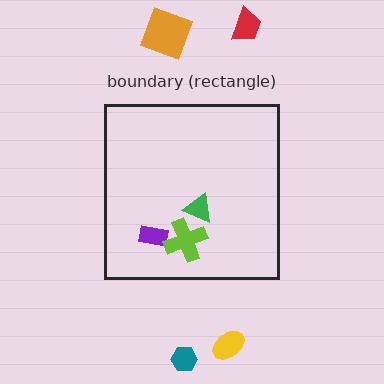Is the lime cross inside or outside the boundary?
Inside.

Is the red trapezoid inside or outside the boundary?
Outside.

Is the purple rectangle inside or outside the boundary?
Inside.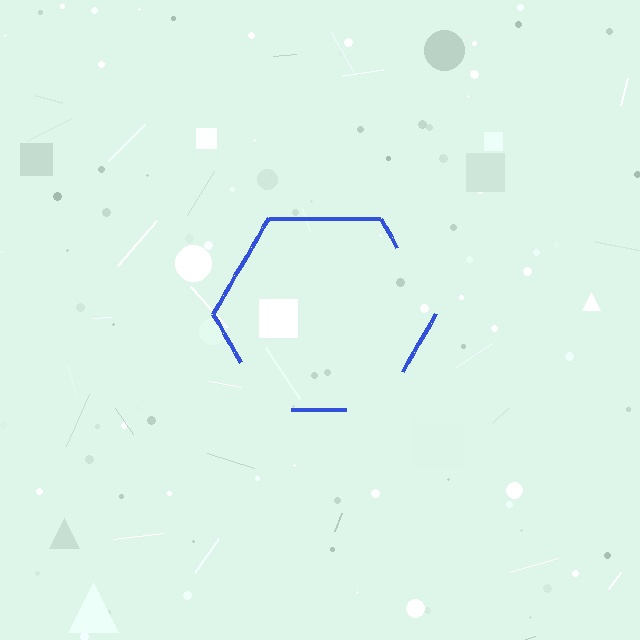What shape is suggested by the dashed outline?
The dashed outline suggests a hexagon.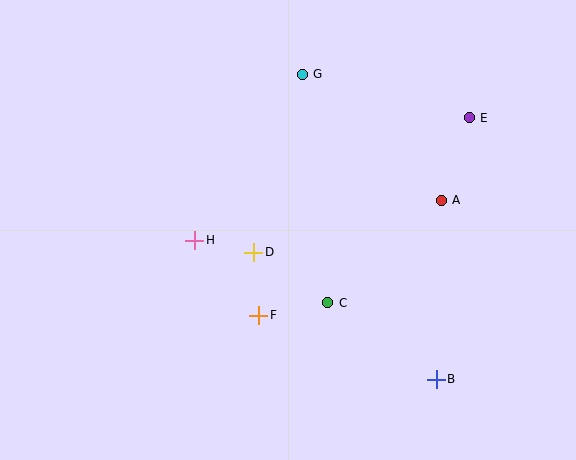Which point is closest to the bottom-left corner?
Point H is closest to the bottom-left corner.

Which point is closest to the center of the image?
Point D at (254, 252) is closest to the center.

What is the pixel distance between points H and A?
The distance between H and A is 250 pixels.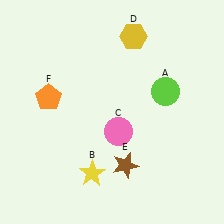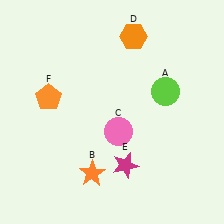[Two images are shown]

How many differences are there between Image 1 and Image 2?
There are 3 differences between the two images.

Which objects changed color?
B changed from yellow to orange. D changed from yellow to orange. E changed from brown to magenta.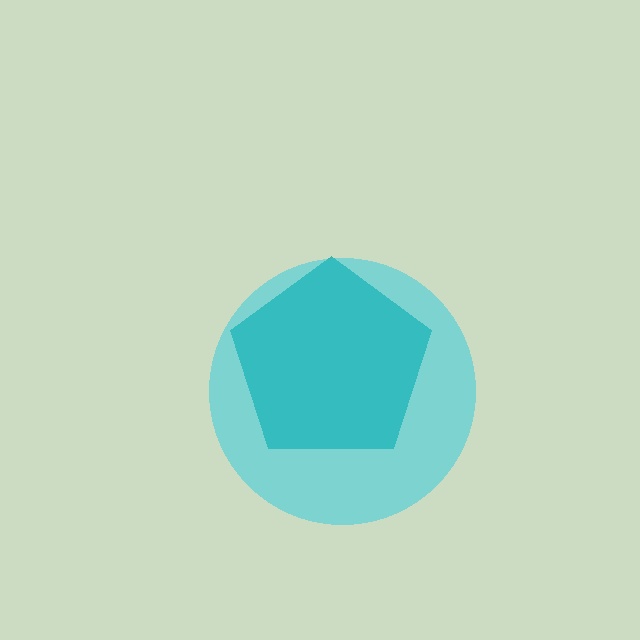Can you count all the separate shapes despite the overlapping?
Yes, there are 2 separate shapes.